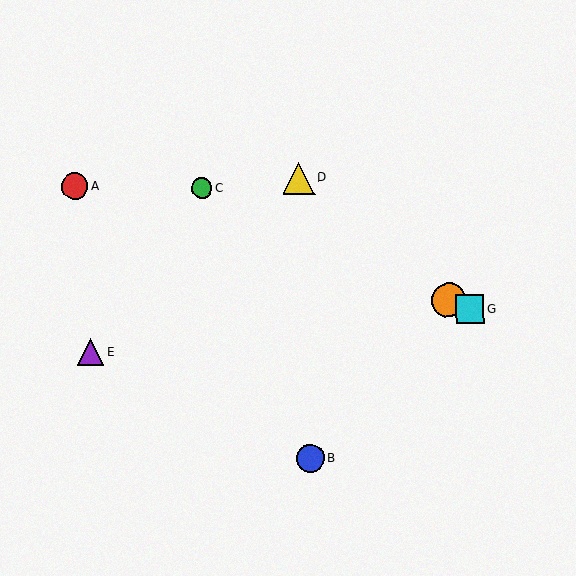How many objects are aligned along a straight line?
3 objects (C, F, G) are aligned along a straight line.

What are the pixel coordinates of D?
Object D is at (298, 178).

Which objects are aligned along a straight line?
Objects C, F, G are aligned along a straight line.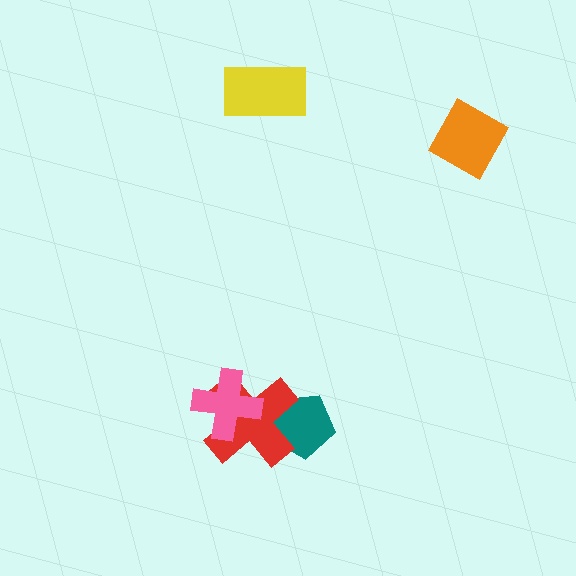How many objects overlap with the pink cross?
1 object overlaps with the pink cross.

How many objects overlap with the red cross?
2 objects overlap with the red cross.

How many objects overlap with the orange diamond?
0 objects overlap with the orange diamond.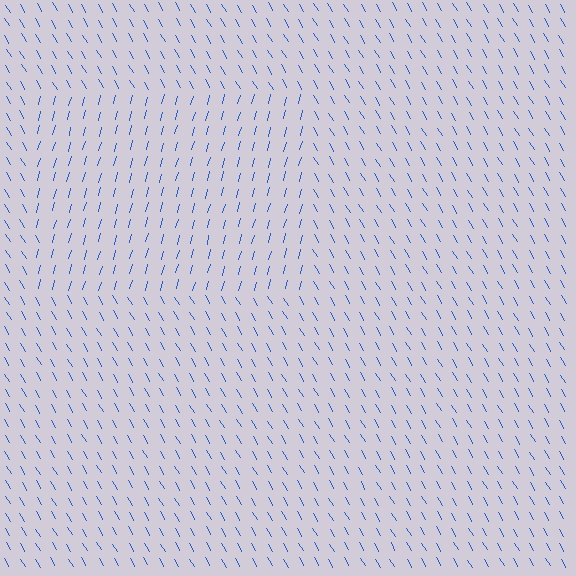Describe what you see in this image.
The image is filled with small blue line segments. A rectangle region in the image has lines oriented differently from the surrounding lines, creating a visible texture boundary.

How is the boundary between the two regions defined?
The boundary is defined purely by a change in line orientation (approximately 45 degrees difference). All lines are the same color and thickness.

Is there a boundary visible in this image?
Yes, there is a texture boundary formed by a change in line orientation.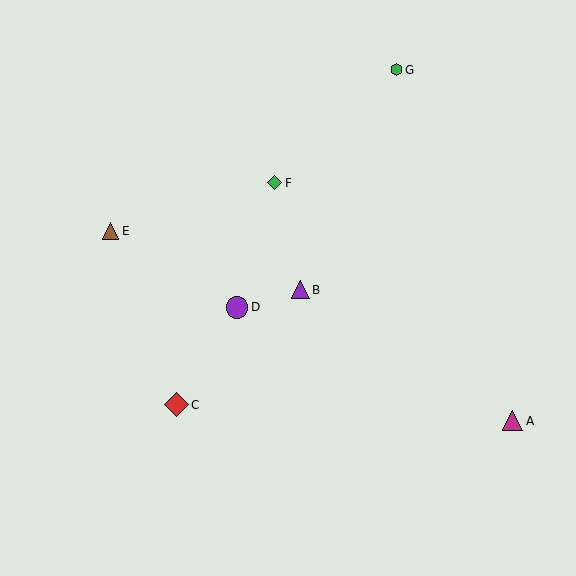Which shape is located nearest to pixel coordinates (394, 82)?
The green hexagon (labeled G) at (396, 70) is nearest to that location.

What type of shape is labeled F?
Shape F is a green diamond.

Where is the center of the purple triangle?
The center of the purple triangle is at (301, 290).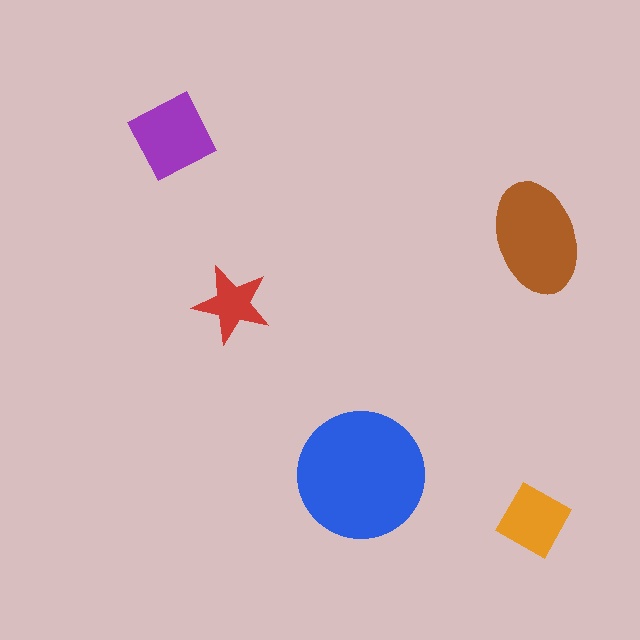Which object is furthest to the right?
The brown ellipse is rightmost.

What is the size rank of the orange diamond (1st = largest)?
4th.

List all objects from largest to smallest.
The blue circle, the brown ellipse, the purple square, the orange diamond, the red star.